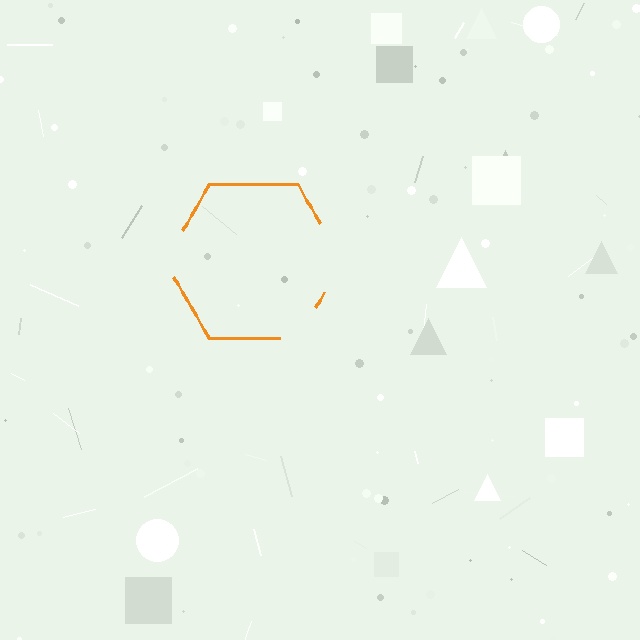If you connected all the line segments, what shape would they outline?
They would outline a hexagon.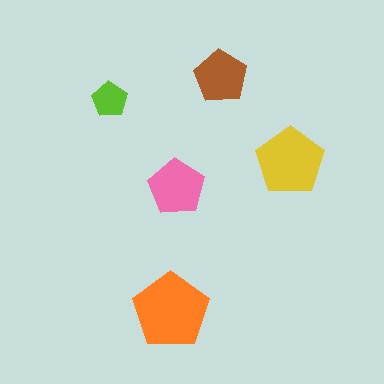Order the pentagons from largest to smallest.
the orange one, the yellow one, the pink one, the brown one, the lime one.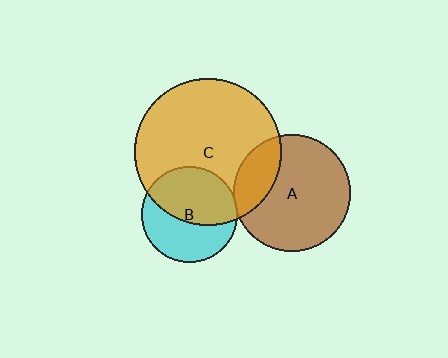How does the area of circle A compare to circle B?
Approximately 1.5 times.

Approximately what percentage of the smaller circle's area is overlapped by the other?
Approximately 55%.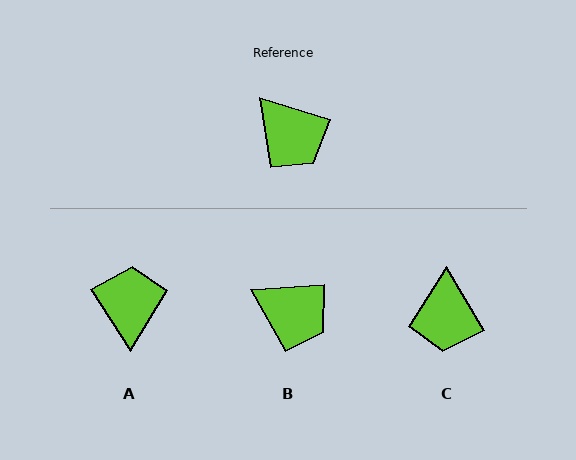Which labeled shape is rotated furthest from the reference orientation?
A, about 140 degrees away.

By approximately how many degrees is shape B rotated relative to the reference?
Approximately 21 degrees counter-clockwise.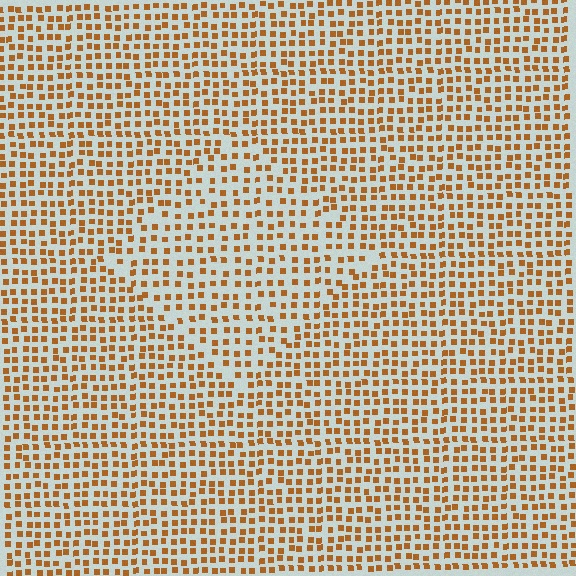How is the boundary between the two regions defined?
The boundary is defined by a change in element density (approximately 1.4x ratio). All elements are the same color, size, and shape.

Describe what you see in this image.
The image contains small brown elements arranged at two different densities. A diamond-shaped region is visible where the elements are less densely packed than the surrounding area.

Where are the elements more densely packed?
The elements are more densely packed outside the diamond boundary.